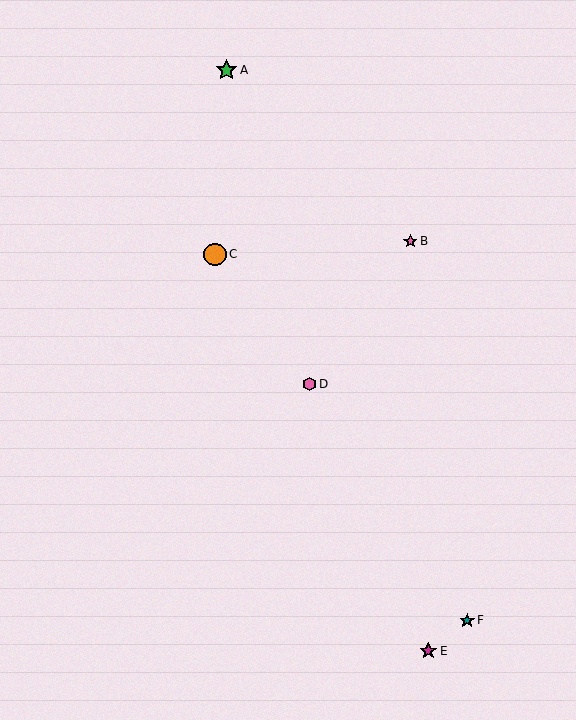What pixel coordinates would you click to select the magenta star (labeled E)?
Click at (428, 651) to select the magenta star E.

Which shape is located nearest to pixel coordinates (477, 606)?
The teal star (labeled F) at (467, 620) is nearest to that location.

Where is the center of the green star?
The center of the green star is at (227, 70).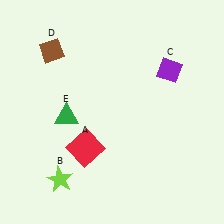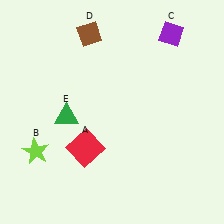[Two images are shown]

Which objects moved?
The objects that moved are: the lime star (B), the purple diamond (C), the brown diamond (D).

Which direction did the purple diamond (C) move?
The purple diamond (C) moved up.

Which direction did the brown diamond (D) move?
The brown diamond (D) moved right.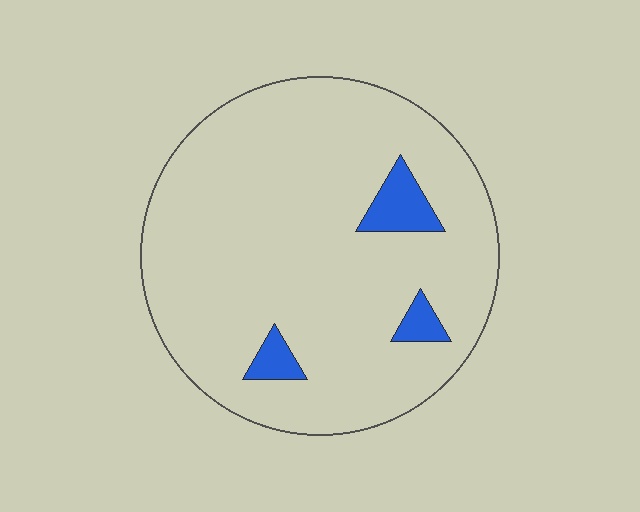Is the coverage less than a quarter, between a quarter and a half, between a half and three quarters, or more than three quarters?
Less than a quarter.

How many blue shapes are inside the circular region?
3.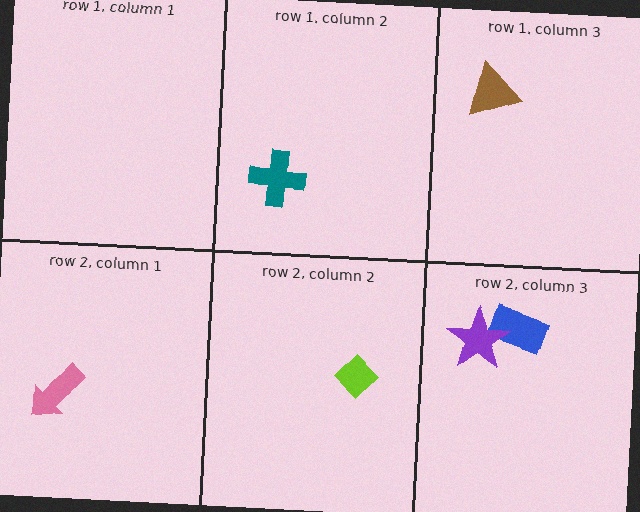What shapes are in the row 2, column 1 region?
The pink arrow.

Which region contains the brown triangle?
The row 1, column 3 region.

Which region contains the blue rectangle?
The row 2, column 3 region.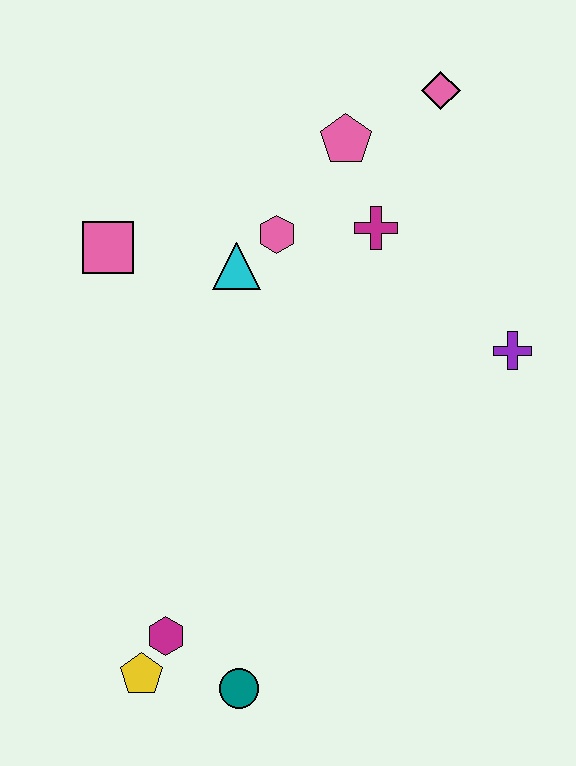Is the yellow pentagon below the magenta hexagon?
Yes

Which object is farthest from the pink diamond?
The yellow pentagon is farthest from the pink diamond.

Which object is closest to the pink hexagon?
The cyan triangle is closest to the pink hexagon.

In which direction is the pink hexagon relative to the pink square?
The pink hexagon is to the right of the pink square.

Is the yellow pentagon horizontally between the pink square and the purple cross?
Yes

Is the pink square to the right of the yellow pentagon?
No